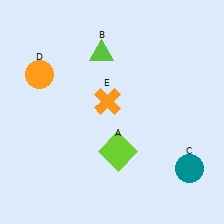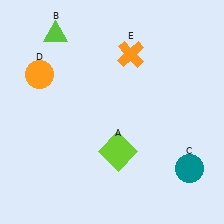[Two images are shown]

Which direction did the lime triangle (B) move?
The lime triangle (B) moved left.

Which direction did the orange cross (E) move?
The orange cross (E) moved up.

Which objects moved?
The objects that moved are: the lime triangle (B), the orange cross (E).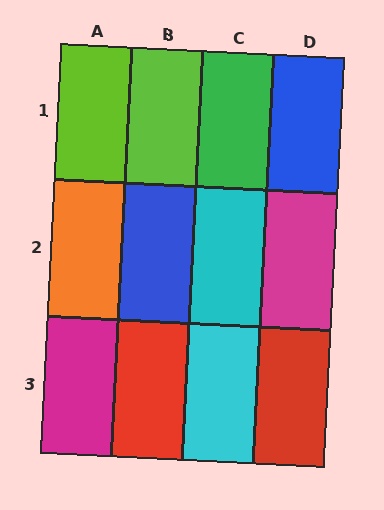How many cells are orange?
1 cell is orange.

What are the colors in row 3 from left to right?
Magenta, red, cyan, red.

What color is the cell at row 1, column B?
Lime.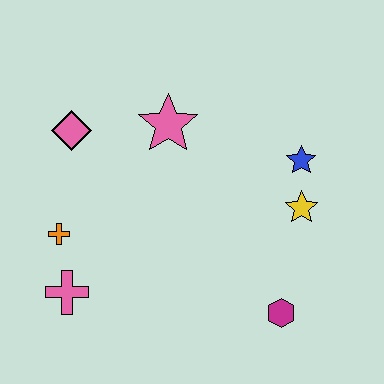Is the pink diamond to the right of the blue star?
No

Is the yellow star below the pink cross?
No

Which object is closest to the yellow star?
The blue star is closest to the yellow star.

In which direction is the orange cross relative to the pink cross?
The orange cross is above the pink cross.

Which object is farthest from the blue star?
The pink cross is farthest from the blue star.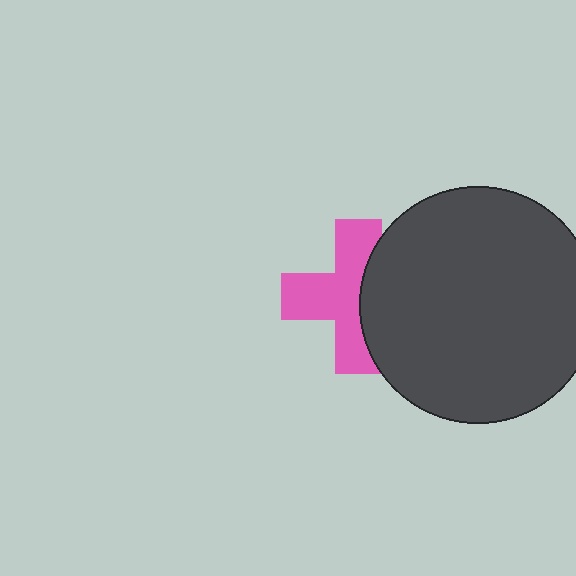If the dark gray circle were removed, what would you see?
You would see the complete pink cross.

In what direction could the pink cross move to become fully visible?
The pink cross could move left. That would shift it out from behind the dark gray circle entirely.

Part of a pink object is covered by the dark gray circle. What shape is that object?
It is a cross.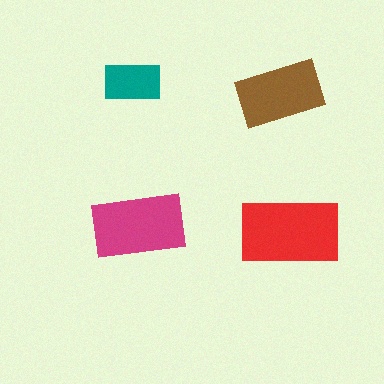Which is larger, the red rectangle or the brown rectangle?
The red one.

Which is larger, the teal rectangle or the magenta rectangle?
The magenta one.